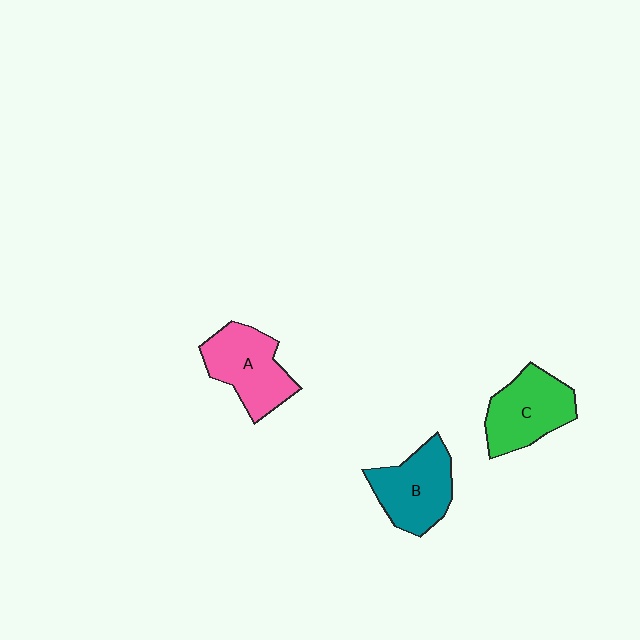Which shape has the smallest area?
Shape B (teal).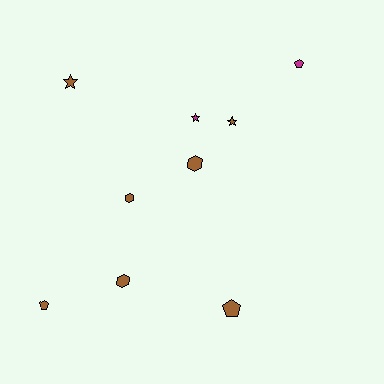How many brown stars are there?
There are 2 brown stars.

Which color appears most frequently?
Brown, with 7 objects.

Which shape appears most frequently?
Star, with 3 objects.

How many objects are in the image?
There are 9 objects.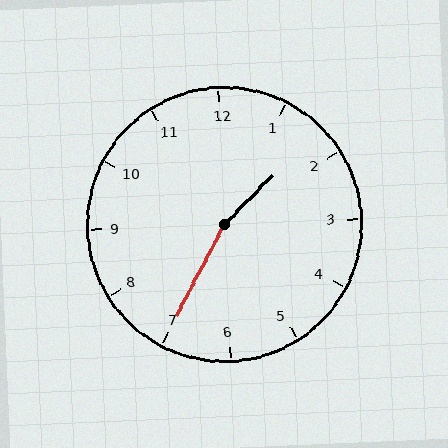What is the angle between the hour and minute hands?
Approximately 162 degrees.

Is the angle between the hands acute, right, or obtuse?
It is obtuse.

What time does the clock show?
1:35.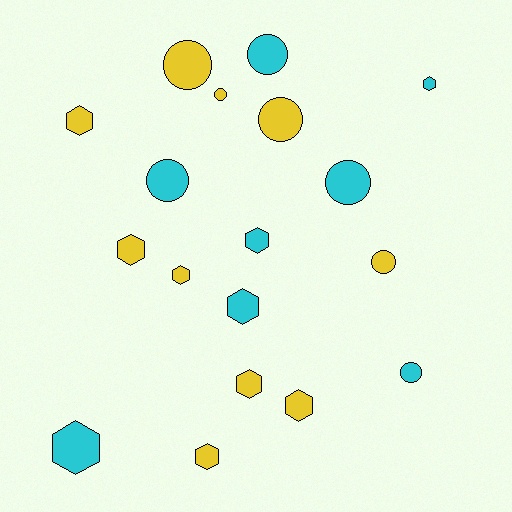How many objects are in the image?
There are 18 objects.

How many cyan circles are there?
There are 4 cyan circles.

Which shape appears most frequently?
Hexagon, with 10 objects.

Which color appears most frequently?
Yellow, with 10 objects.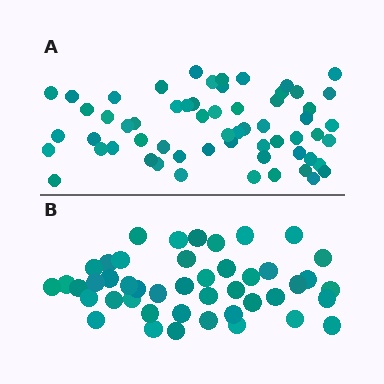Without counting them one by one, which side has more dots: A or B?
Region A (the top region) has more dots.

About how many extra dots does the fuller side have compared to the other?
Region A has approximately 15 more dots than region B.